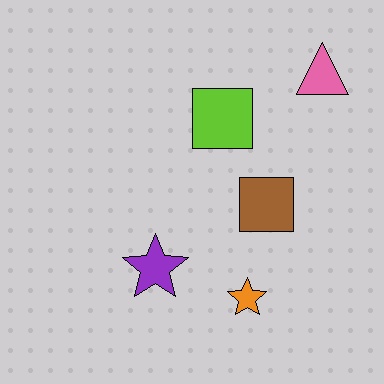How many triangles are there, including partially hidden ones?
There is 1 triangle.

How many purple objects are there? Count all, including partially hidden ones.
There is 1 purple object.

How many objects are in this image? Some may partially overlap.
There are 5 objects.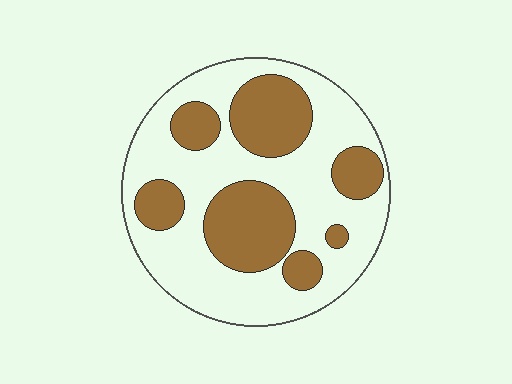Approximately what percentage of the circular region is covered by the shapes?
Approximately 35%.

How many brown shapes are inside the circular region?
7.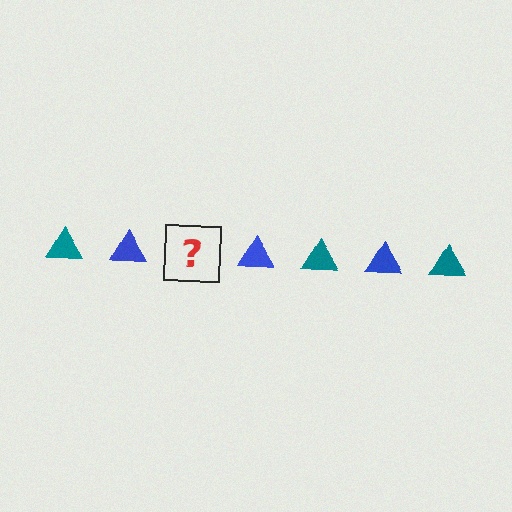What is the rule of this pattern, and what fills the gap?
The rule is that the pattern cycles through teal, blue triangles. The gap should be filled with a teal triangle.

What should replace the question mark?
The question mark should be replaced with a teal triangle.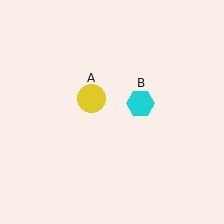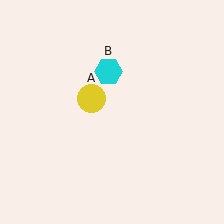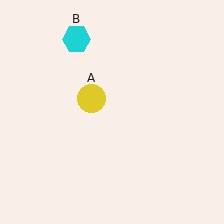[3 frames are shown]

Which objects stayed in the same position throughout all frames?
Yellow circle (object A) remained stationary.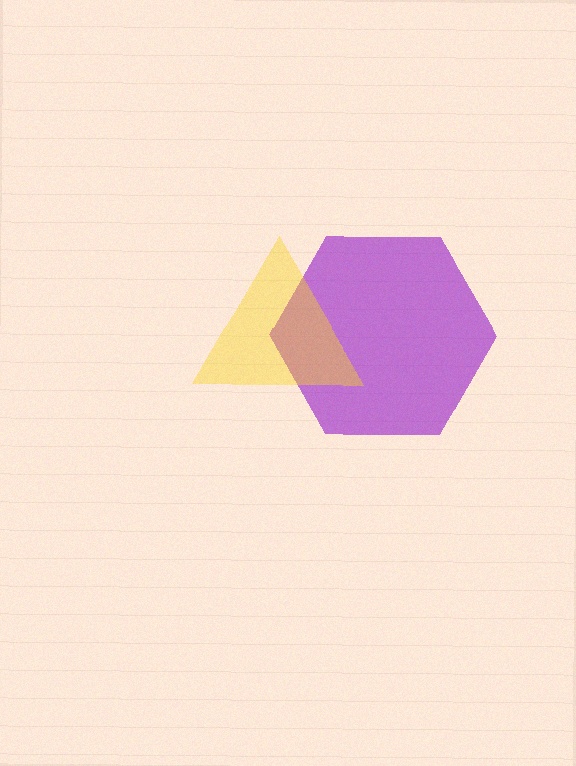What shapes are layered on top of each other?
The layered shapes are: a purple hexagon, a yellow triangle.